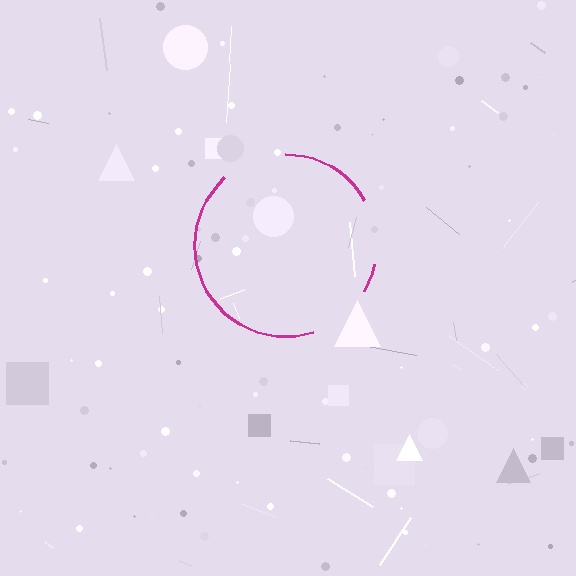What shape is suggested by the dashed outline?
The dashed outline suggests a circle.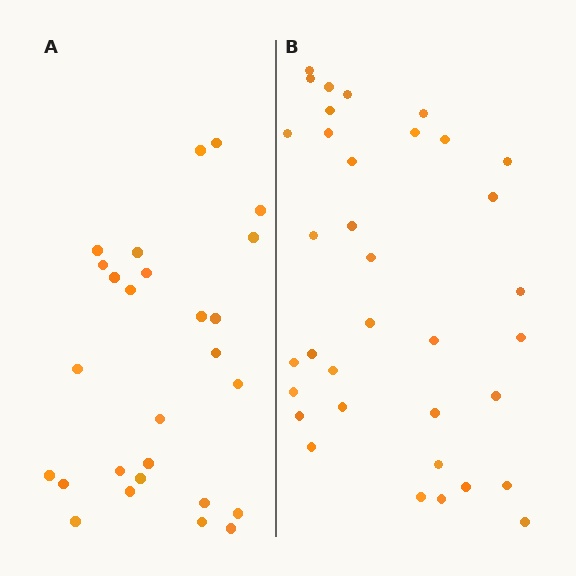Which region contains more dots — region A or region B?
Region B (the right region) has more dots.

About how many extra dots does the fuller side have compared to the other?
Region B has roughly 8 or so more dots than region A.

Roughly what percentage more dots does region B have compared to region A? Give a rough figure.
About 30% more.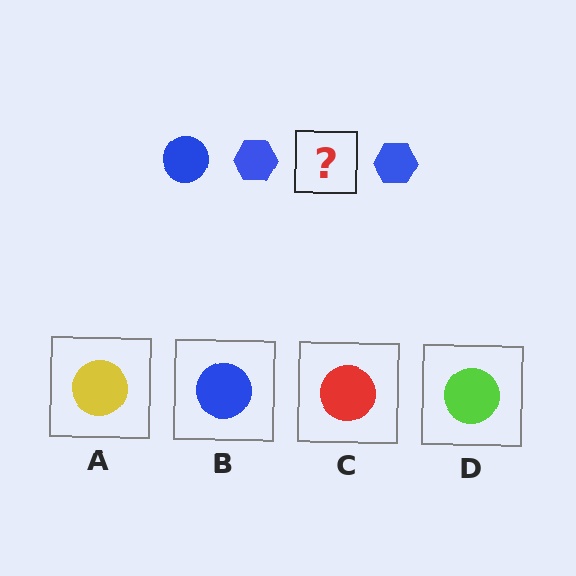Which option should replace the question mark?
Option B.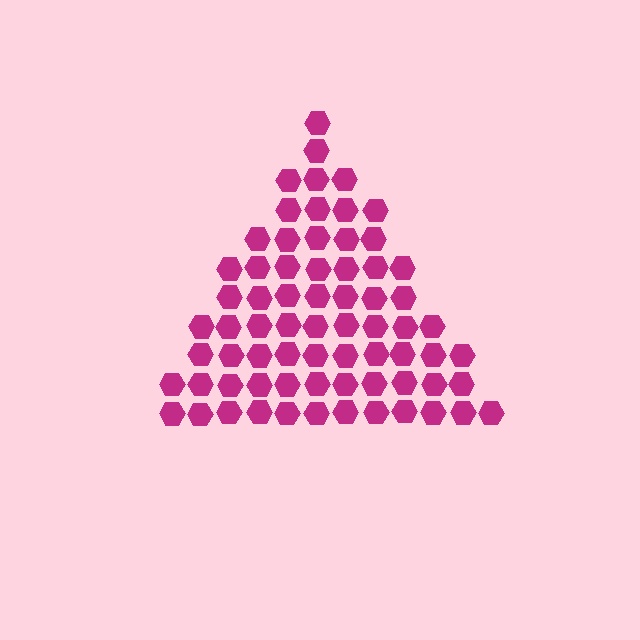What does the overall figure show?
The overall figure shows a triangle.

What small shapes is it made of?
It is made of small hexagons.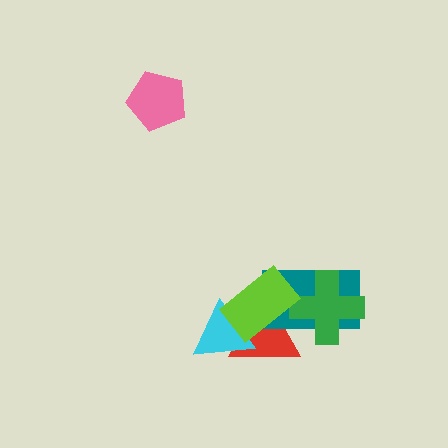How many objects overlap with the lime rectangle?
3 objects overlap with the lime rectangle.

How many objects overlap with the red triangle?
4 objects overlap with the red triangle.